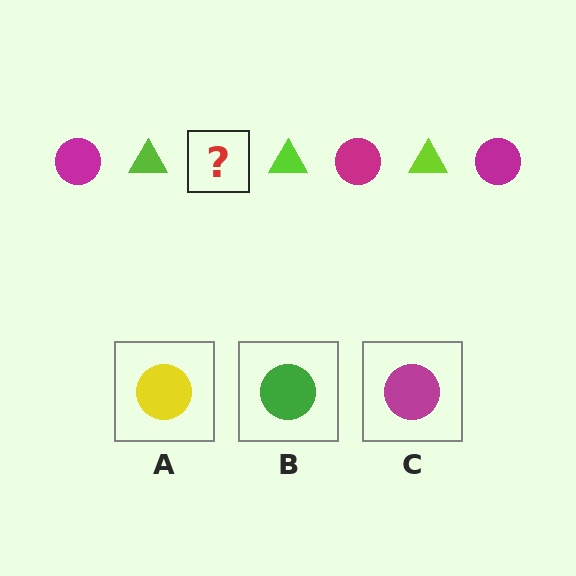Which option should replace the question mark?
Option C.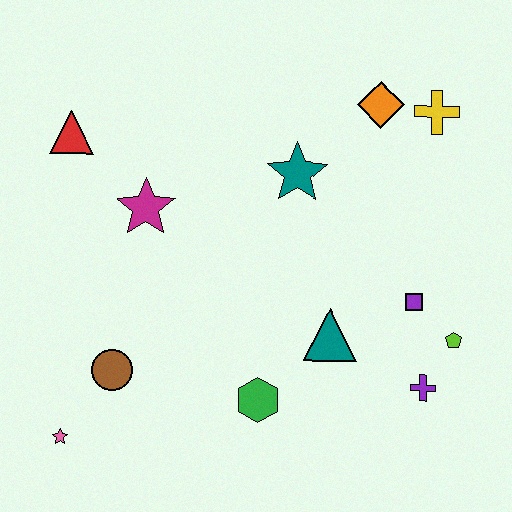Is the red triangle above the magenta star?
Yes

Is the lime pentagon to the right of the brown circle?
Yes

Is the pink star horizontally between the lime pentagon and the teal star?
No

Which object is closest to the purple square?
The lime pentagon is closest to the purple square.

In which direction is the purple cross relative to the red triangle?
The purple cross is to the right of the red triangle.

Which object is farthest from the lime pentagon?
The red triangle is farthest from the lime pentagon.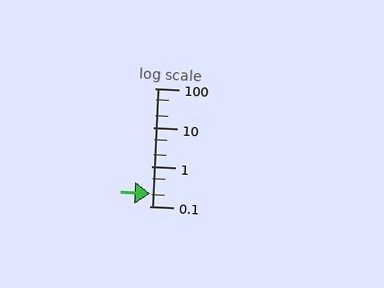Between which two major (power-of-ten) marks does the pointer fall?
The pointer is between 0.1 and 1.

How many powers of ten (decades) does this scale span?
The scale spans 3 decades, from 0.1 to 100.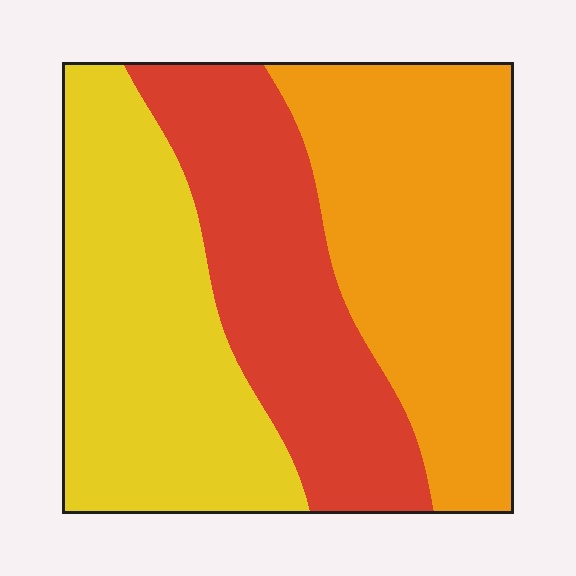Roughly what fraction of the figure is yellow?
Yellow covers roughly 35% of the figure.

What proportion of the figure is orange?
Orange takes up about three eighths (3/8) of the figure.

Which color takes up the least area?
Red, at roughly 30%.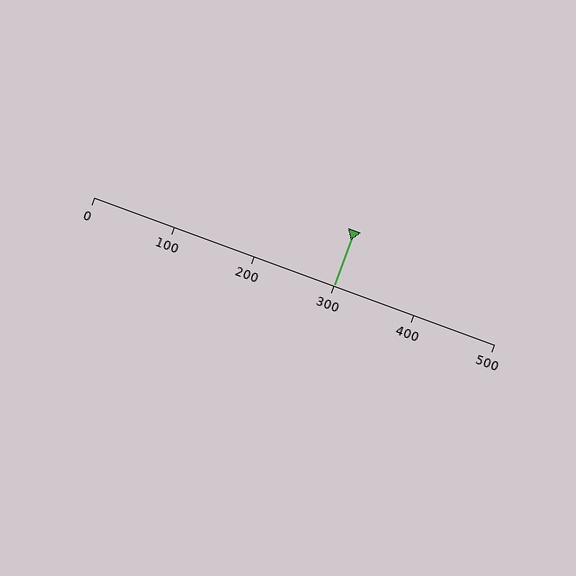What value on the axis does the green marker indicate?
The marker indicates approximately 300.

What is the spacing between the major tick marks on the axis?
The major ticks are spaced 100 apart.